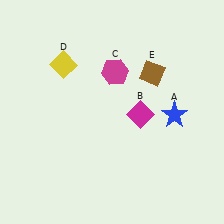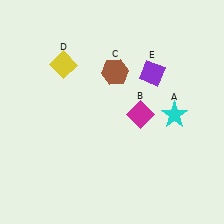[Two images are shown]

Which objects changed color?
A changed from blue to cyan. C changed from magenta to brown. E changed from brown to purple.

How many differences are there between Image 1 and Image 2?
There are 3 differences between the two images.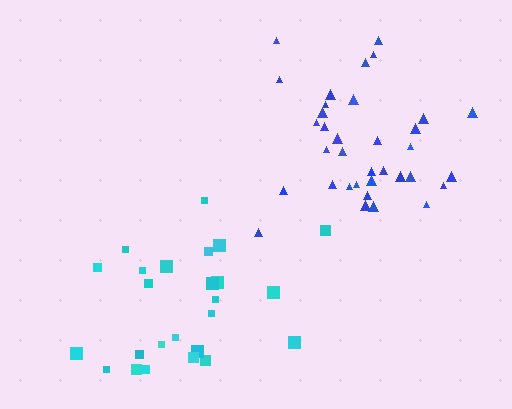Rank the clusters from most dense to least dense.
blue, cyan.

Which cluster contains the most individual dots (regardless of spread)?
Blue (35).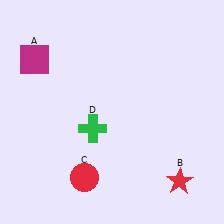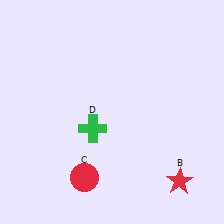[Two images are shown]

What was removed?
The magenta square (A) was removed in Image 2.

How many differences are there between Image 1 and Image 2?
There is 1 difference between the two images.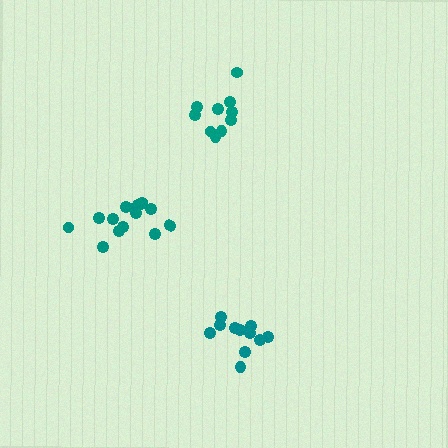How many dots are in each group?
Group 1: 10 dots, Group 2: 11 dots, Group 3: 15 dots (36 total).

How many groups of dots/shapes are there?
There are 3 groups.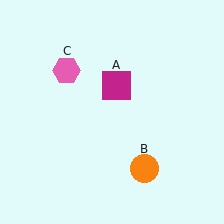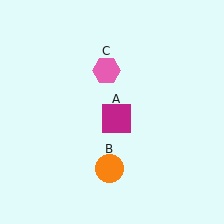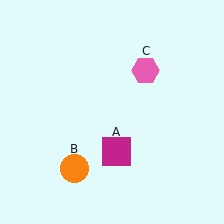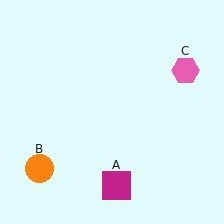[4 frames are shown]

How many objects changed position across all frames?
3 objects changed position: magenta square (object A), orange circle (object B), pink hexagon (object C).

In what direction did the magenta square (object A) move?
The magenta square (object A) moved down.